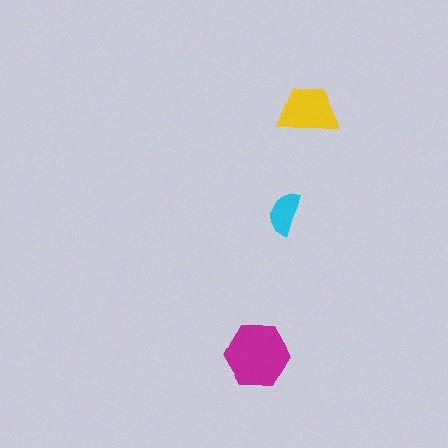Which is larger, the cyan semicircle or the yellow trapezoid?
The yellow trapezoid.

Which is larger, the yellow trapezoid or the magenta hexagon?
The magenta hexagon.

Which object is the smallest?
The cyan semicircle.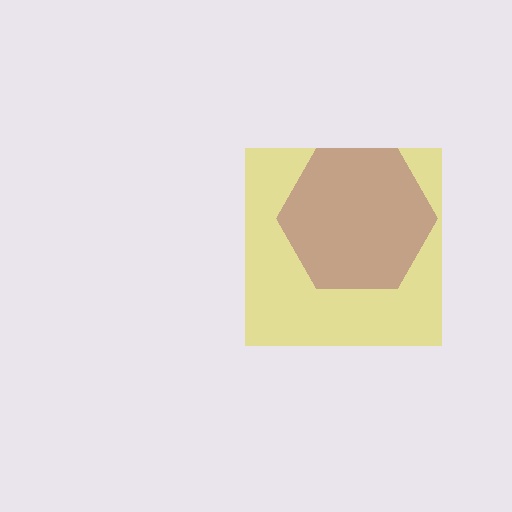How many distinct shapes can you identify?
There are 2 distinct shapes: a purple hexagon, a yellow square.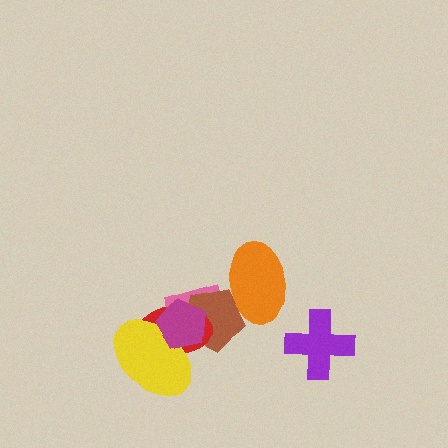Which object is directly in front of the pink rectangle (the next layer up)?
The brown pentagon is directly in front of the pink rectangle.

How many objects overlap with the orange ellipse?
1 object overlaps with the orange ellipse.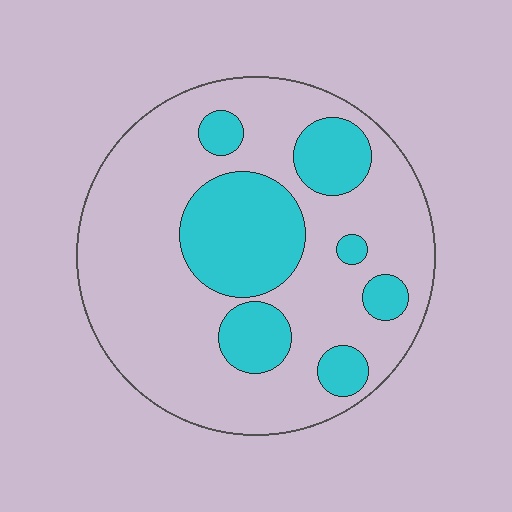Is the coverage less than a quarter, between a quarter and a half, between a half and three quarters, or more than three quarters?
Between a quarter and a half.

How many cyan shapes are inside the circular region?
7.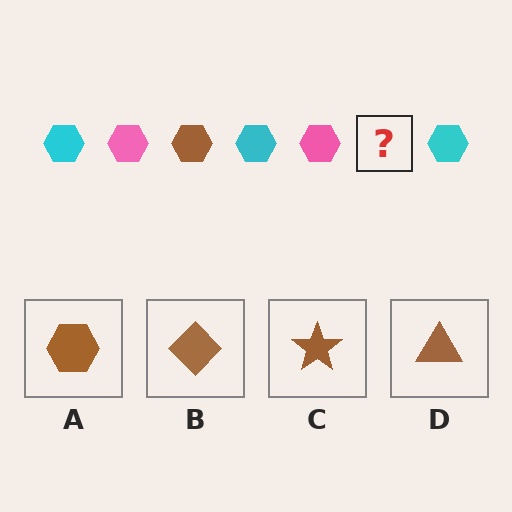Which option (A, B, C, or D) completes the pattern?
A.